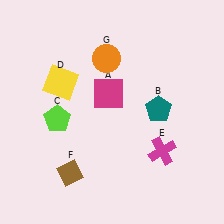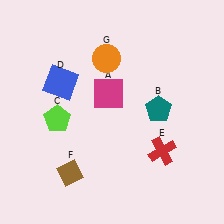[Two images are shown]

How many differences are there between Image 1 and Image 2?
There are 2 differences between the two images.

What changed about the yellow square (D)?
In Image 1, D is yellow. In Image 2, it changed to blue.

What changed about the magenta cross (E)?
In Image 1, E is magenta. In Image 2, it changed to red.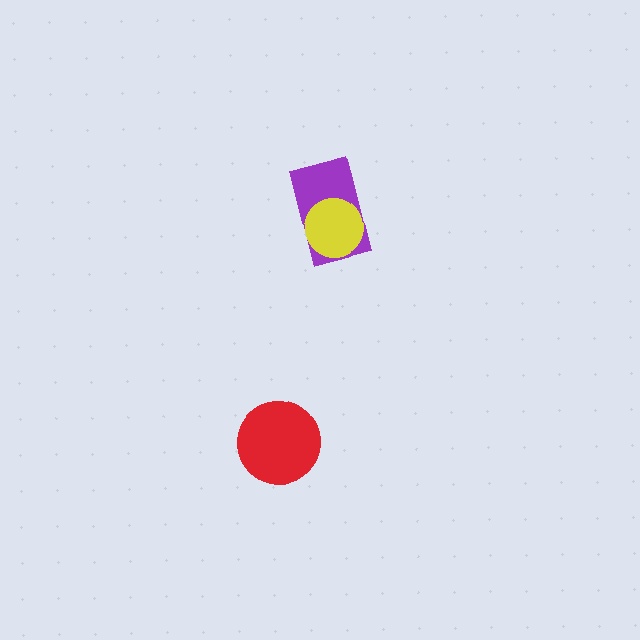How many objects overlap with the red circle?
0 objects overlap with the red circle.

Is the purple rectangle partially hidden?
Yes, it is partially covered by another shape.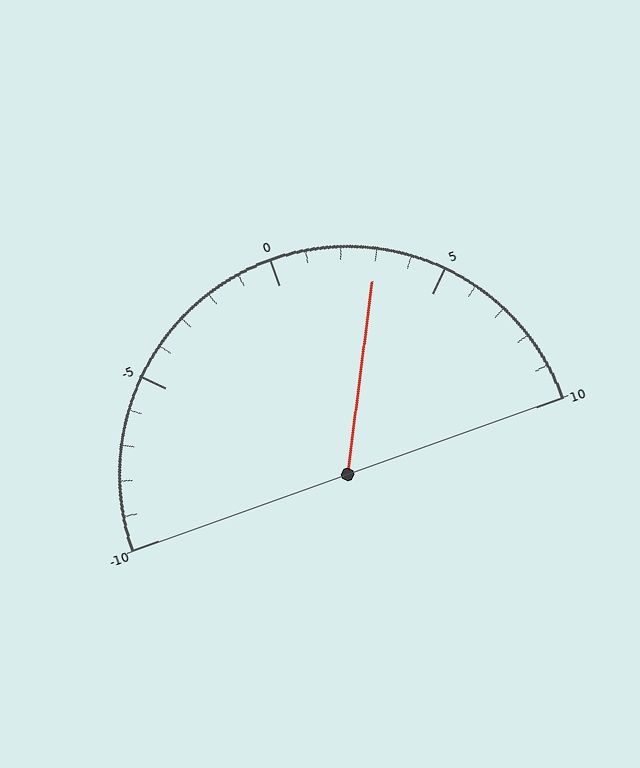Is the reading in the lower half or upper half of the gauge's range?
The reading is in the upper half of the range (-10 to 10).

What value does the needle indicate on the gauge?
The needle indicates approximately 3.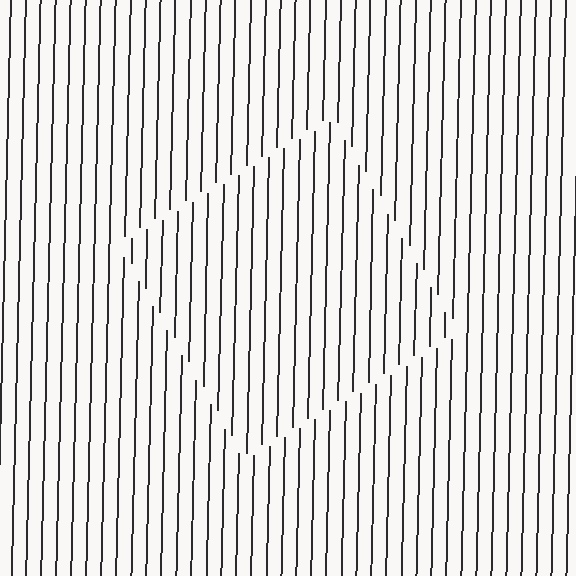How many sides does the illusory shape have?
4 sides — the line-ends trace a square.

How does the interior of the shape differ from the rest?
The interior of the shape contains the same grating, shifted by half a period — the contour is defined by the phase discontinuity where line-ends from the inner and outer gratings abut.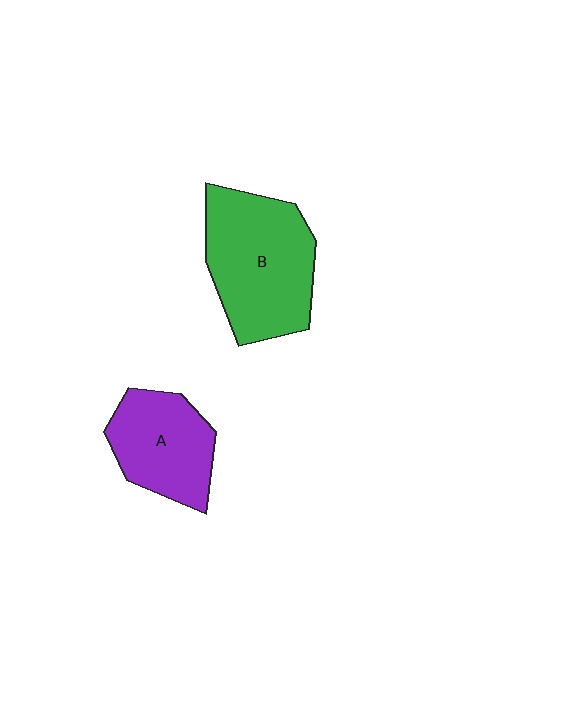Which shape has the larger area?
Shape B (green).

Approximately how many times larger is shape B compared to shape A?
Approximately 1.5 times.